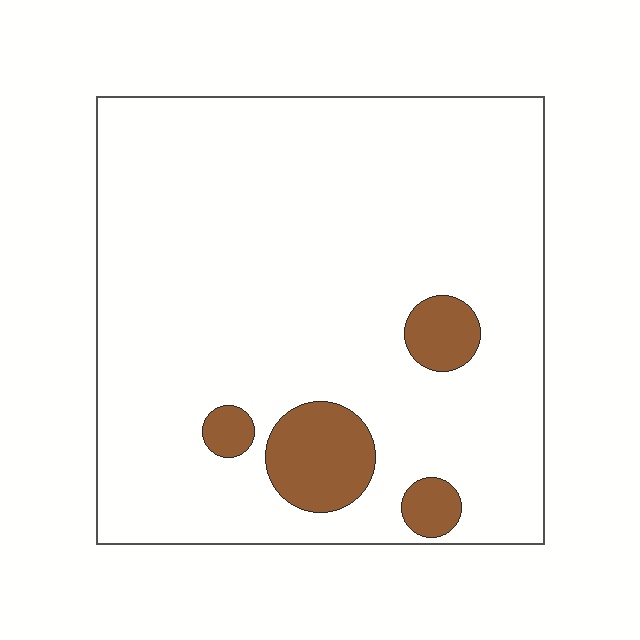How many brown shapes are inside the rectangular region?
4.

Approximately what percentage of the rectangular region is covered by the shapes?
Approximately 10%.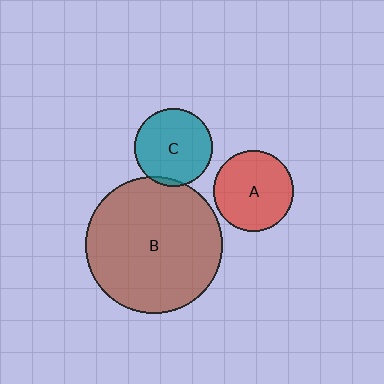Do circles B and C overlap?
Yes.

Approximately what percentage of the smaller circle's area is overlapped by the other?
Approximately 5%.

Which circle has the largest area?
Circle B (brown).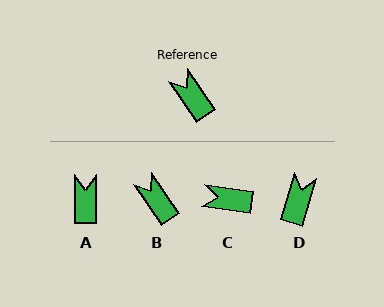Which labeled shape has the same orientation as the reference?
B.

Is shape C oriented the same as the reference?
No, it is off by about 48 degrees.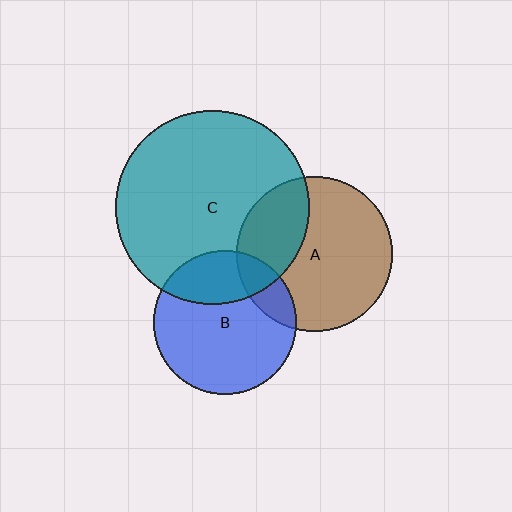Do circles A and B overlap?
Yes.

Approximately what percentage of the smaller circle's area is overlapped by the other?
Approximately 15%.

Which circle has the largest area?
Circle C (teal).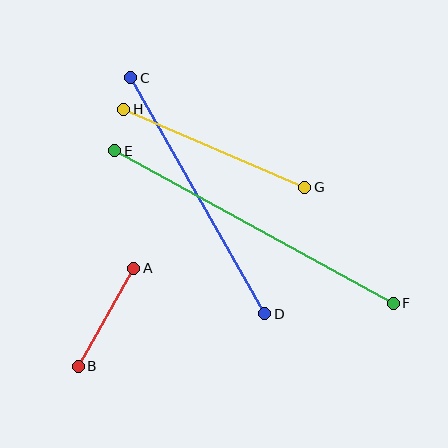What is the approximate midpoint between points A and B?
The midpoint is at approximately (106, 317) pixels.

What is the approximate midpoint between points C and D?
The midpoint is at approximately (198, 196) pixels.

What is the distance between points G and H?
The distance is approximately 197 pixels.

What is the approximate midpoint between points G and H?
The midpoint is at approximately (214, 148) pixels.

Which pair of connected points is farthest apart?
Points E and F are farthest apart.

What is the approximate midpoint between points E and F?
The midpoint is at approximately (254, 227) pixels.